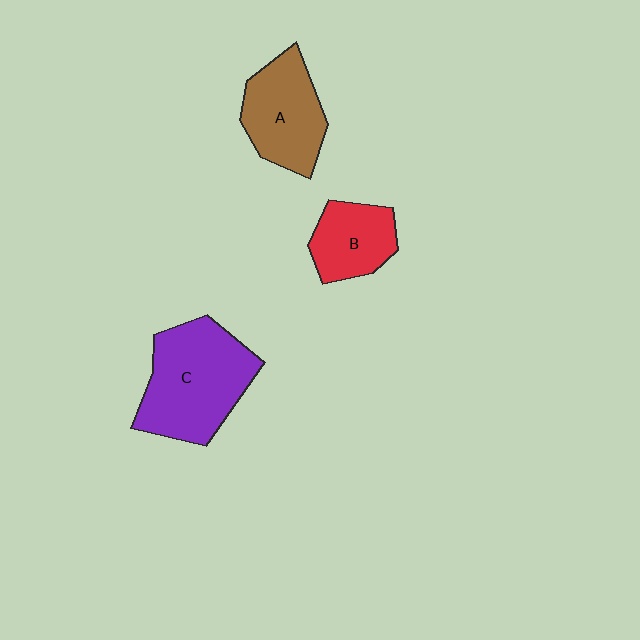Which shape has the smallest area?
Shape B (red).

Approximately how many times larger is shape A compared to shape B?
Approximately 1.3 times.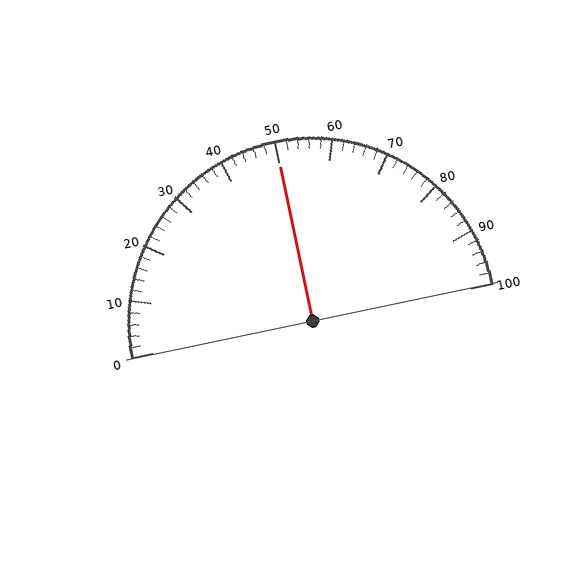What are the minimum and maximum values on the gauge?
The gauge ranges from 0 to 100.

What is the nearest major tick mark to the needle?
The nearest major tick mark is 50.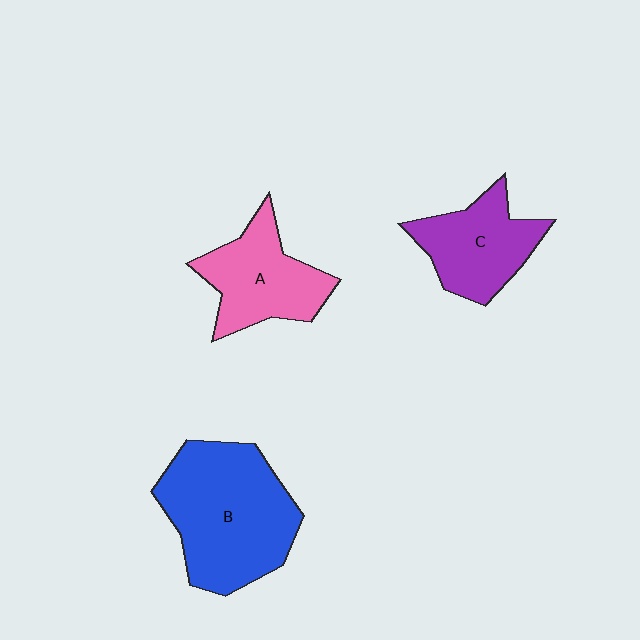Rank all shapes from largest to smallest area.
From largest to smallest: B (blue), A (pink), C (purple).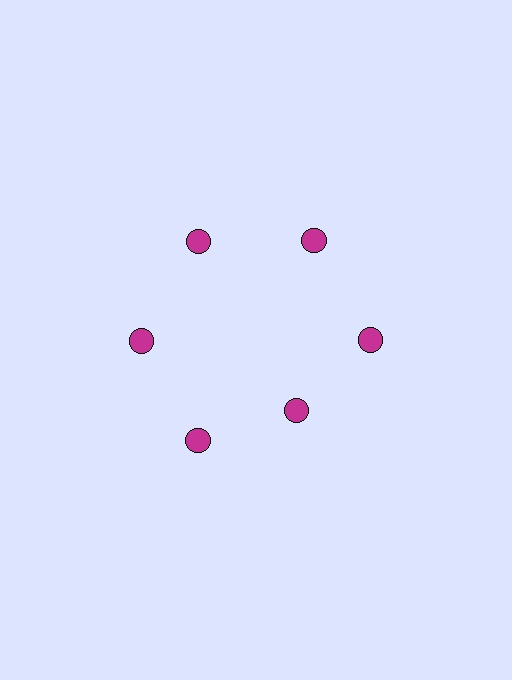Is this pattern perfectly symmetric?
No. The 6 magenta circles are arranged in a ring, but one element near the 5 o'clock position is pulled inward toward the center, breaking the 6-fold rotational symmetry.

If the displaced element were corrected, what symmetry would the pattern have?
It would have 6-fold rotational symmetry — the pattern would map onto itself every 60 degrees.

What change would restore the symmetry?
The symmetry would be restored by moving it outward, back onto the ring so that all 6 circles sit at equal angles and equal distance from the center.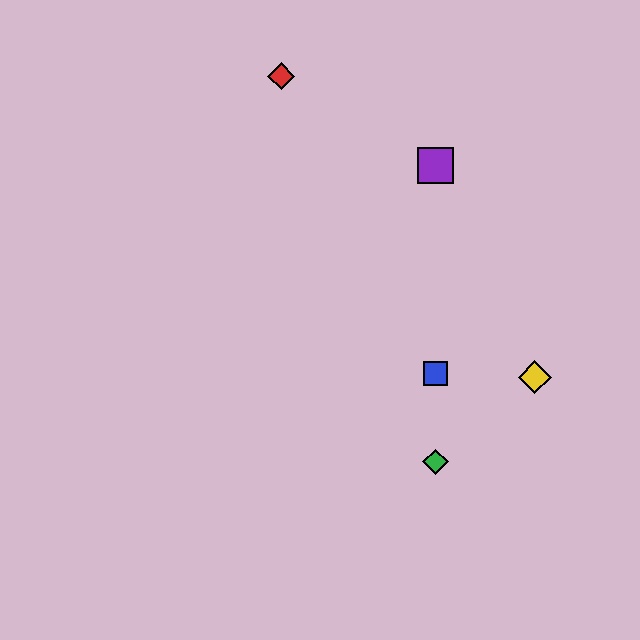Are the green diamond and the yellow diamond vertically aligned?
No, the green diamond is at x≈436 and the yellow diamond is at x≈535.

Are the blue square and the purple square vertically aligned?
Yes, both are at x≈436.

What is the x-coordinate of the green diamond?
The green diamond is at x≈436.